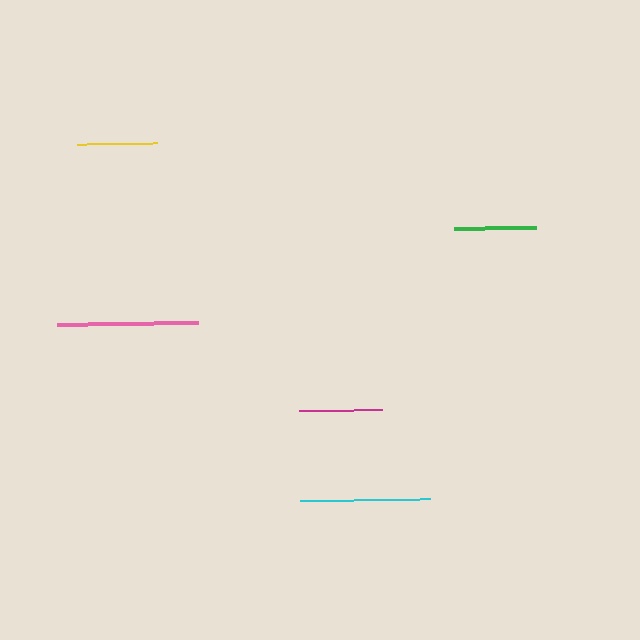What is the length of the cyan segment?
The cyan segment is approximately 130 pixels long.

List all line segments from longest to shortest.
From longest to shortest: pink, cyan, magenta, green, yellow.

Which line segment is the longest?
The pink line is the longest at approximately 141 pixels.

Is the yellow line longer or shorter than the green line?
The green line is longer than the yellow line.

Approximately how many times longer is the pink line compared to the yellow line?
The pink line is approximately 1.8 times the length of the yellow line.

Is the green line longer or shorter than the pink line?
The pink line is longer than the green line.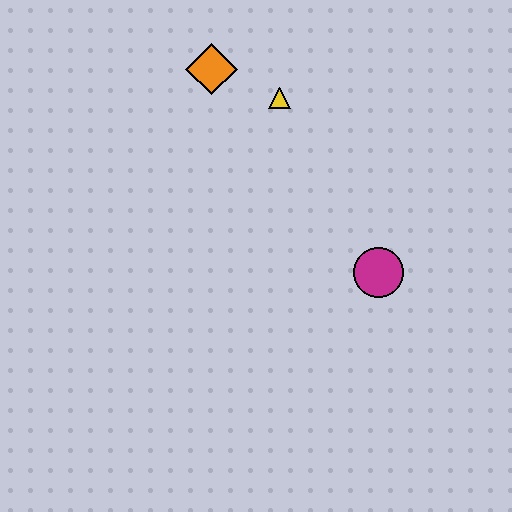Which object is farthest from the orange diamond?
The magenta circle is farthest from the orange diamond.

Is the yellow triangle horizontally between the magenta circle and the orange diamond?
Yes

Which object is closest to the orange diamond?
The yellow triangle is closest to the orange diamond.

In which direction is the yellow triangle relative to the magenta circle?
The yellow triangle is above the magenta circle.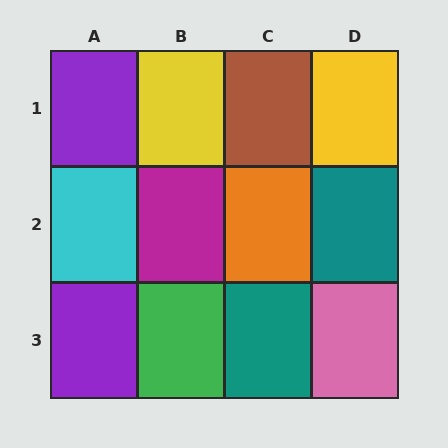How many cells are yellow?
2 cells are yellow.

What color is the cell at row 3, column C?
Teal.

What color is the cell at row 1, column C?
Brown.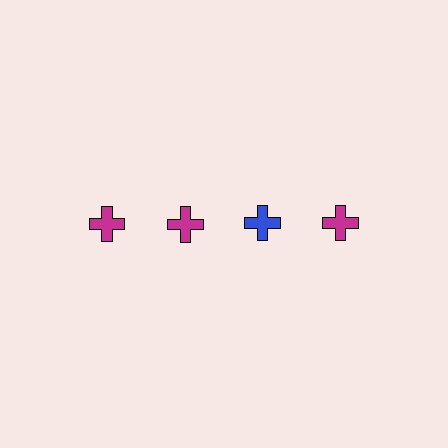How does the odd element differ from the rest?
It has a different color: blue instead of magenta.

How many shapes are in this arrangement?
There are 4 shapes arranged in a grid pattern.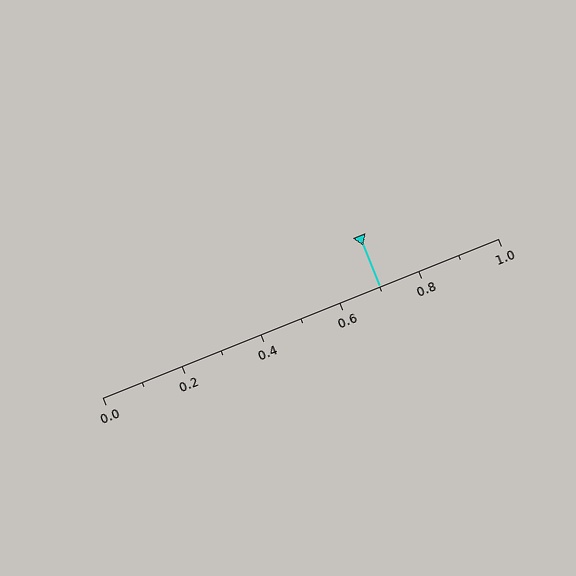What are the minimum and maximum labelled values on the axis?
The axis runs from 0.0 to 1.0.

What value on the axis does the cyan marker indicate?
The marker indicates approximately 0.7.